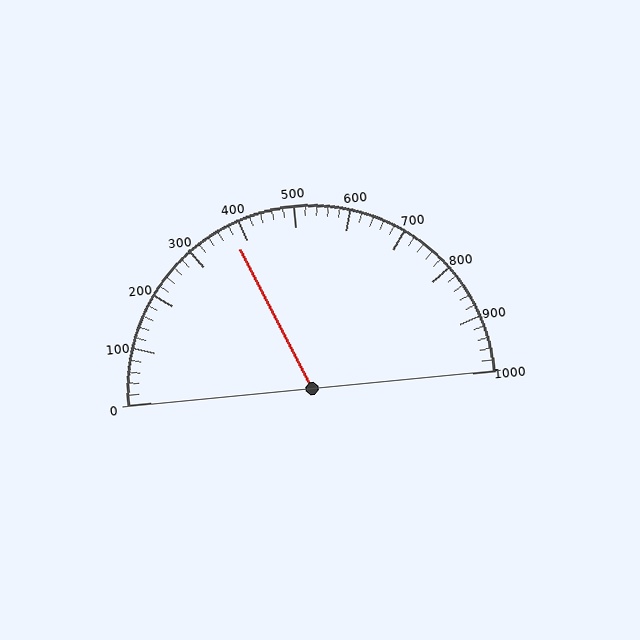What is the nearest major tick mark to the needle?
The nearest major tick mark is 400.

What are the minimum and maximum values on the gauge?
The gauge ranges from 0 to 1000.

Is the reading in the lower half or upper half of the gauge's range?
The reading is in the lower half of the range (0 to 1000).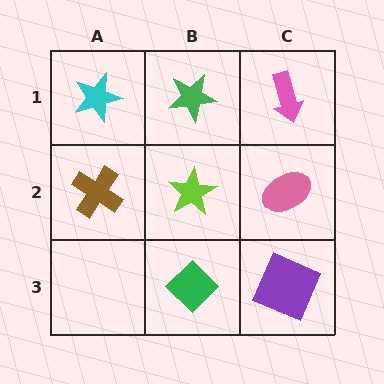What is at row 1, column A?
A cyan star.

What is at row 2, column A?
A brown cross.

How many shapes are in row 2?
3 shapes.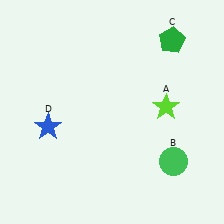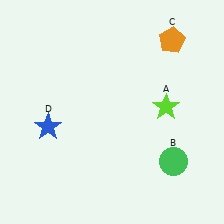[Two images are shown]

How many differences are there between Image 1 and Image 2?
There is 1 difference between the two images.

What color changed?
The pentagon (C) changed from green in Image 1 to orange in Image 2.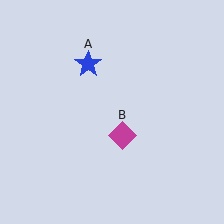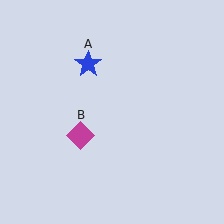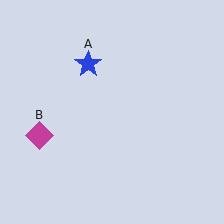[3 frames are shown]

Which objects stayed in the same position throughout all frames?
Blue star (object A) remained stationary.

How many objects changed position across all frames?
1 object changed position: magenta diamond (object B).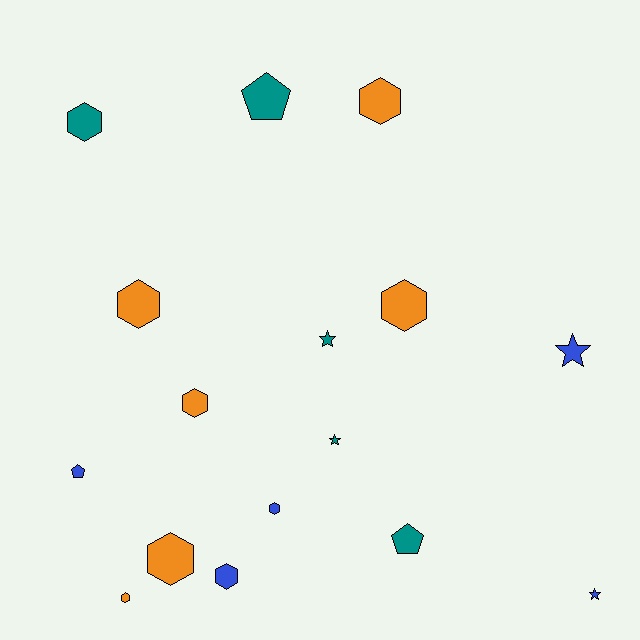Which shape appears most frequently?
Hexagon, with 9 objects.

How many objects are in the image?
There are 16 objects.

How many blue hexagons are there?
There are 2 blue hexagons.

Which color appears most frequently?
Orange, with 6 objects.